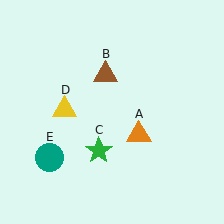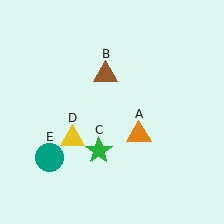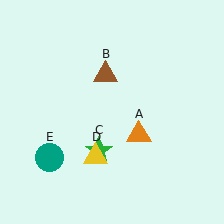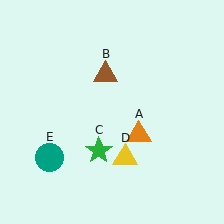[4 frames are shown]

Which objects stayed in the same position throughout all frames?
Orange triangle (object A) and brown triangle (object B) and green star (object C) and teal circle (object E) remained stationary.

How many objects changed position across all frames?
1 object changed position: yellow triangle (object D).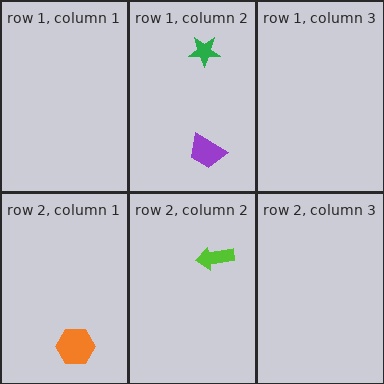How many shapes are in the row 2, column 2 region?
1.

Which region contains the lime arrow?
The row 2, column 2 region.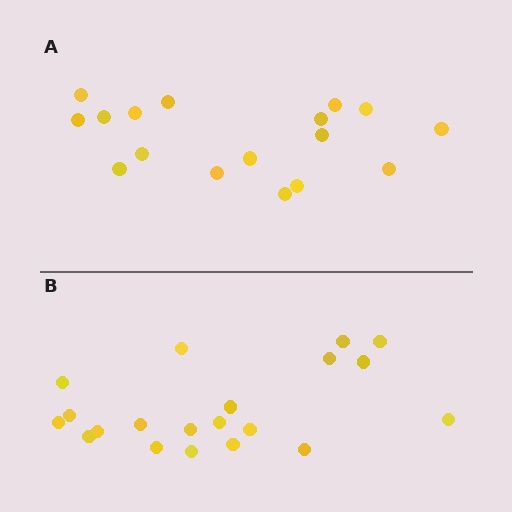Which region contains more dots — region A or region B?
Region B (the bottom region) has more dots.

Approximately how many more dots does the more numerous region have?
Region B has just a few more — roughly 2 or 3 more dots than region A.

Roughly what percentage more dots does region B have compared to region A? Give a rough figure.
About 20% more.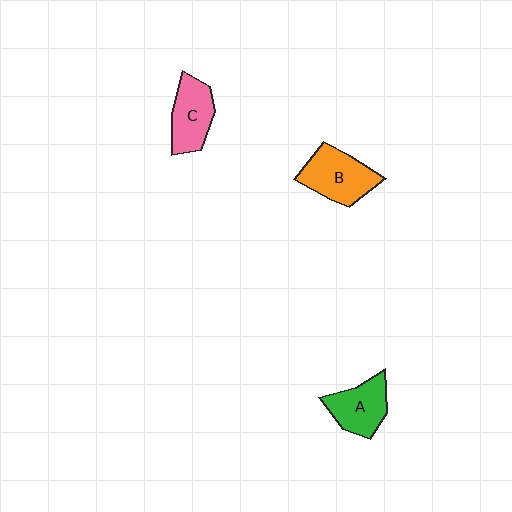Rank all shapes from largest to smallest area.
From largest to smallest: B (orange), C (pink), A (green).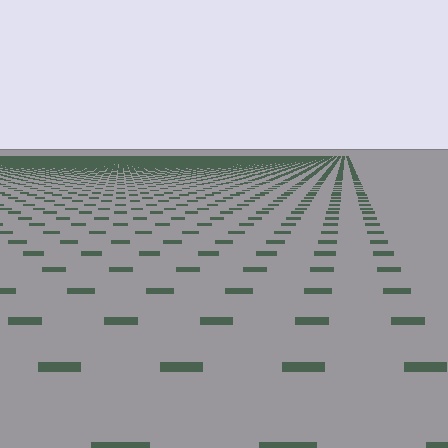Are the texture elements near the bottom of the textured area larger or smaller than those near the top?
Larger. Near the bottom, elements are closer to the viewer and appear at a bigger on-screen size.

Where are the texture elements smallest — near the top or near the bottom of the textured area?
Near the top.